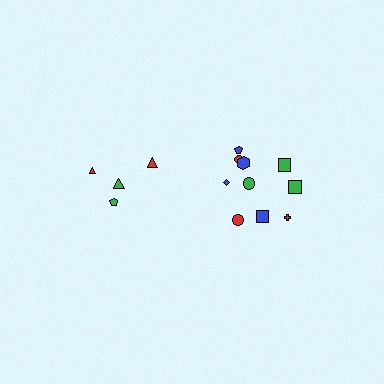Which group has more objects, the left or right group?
The right group.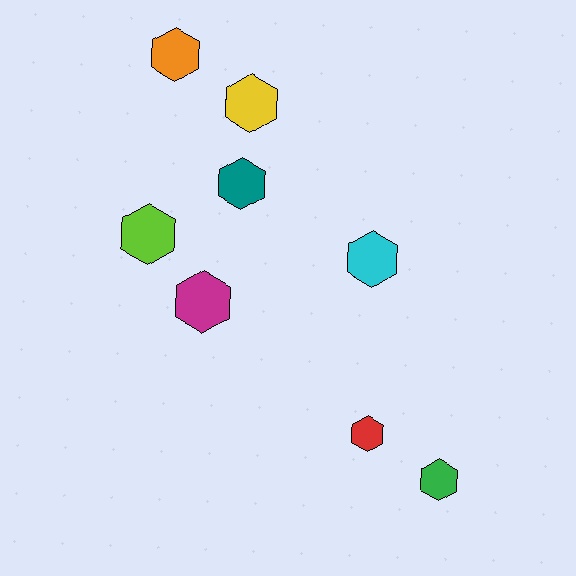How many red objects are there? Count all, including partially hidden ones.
There is 1 red object.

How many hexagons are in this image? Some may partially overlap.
There are 8 hexagons.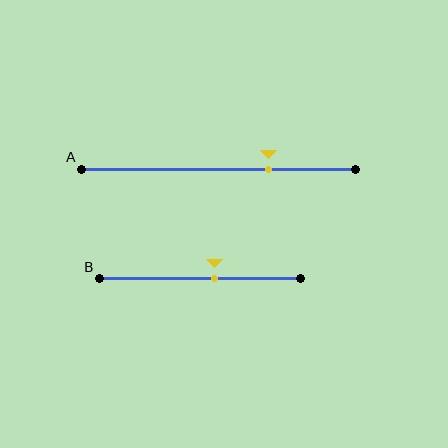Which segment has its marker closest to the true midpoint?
Segment B has its marker closest to the true midpoint.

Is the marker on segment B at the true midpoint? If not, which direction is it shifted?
No, the marker on segment B is shifted to the right by about 8% of the segment length.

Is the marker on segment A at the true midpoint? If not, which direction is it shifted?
No, the marker on segment A is shifted to the right by about 18% of the segment length.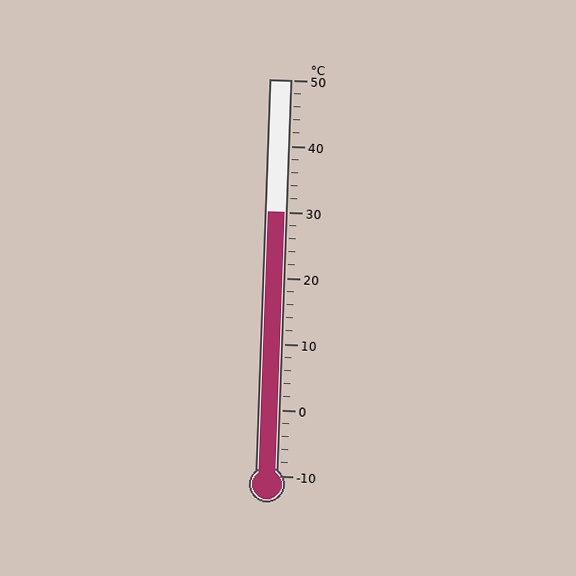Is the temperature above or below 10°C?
The temperature is above 10°C.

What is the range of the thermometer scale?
The thermometer scale ranges from -10°C to 50°C.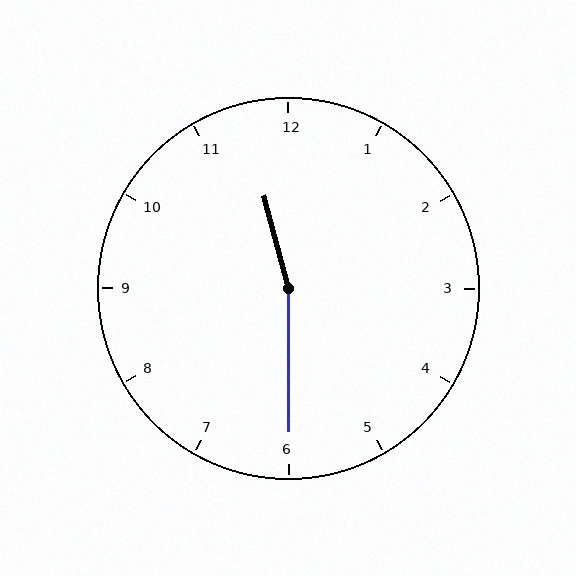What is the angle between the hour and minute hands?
Approximately 165 degrees.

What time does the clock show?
11:30.